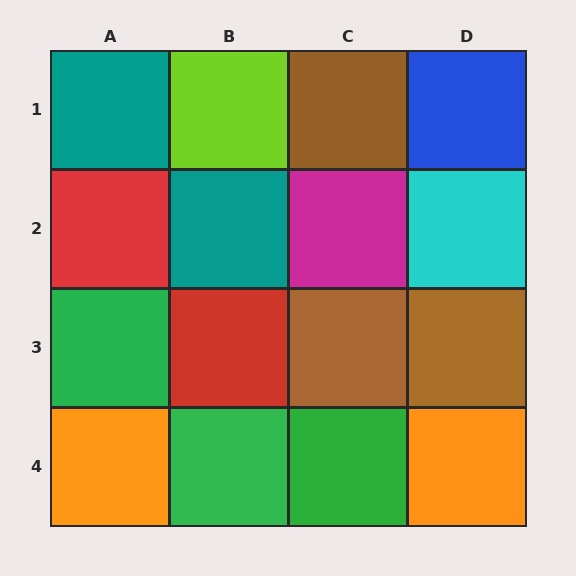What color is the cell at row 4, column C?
Green.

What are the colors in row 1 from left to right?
Teal, lime, brown, blue.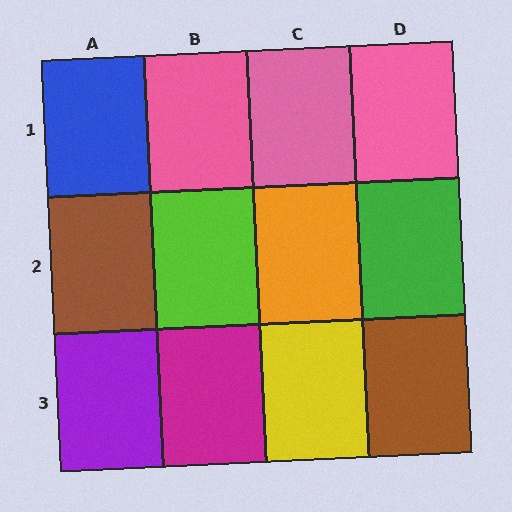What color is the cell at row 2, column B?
Lime.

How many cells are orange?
1 cell is orange.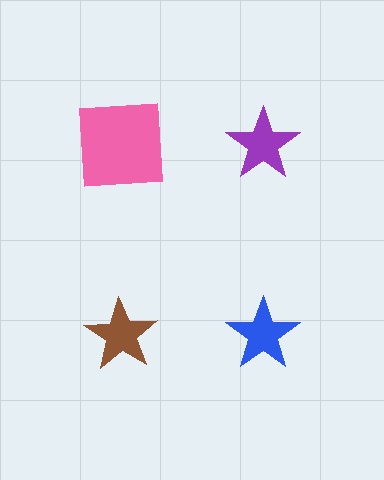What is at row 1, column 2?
A purple star.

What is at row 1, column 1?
A pink square.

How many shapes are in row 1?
2 shapes.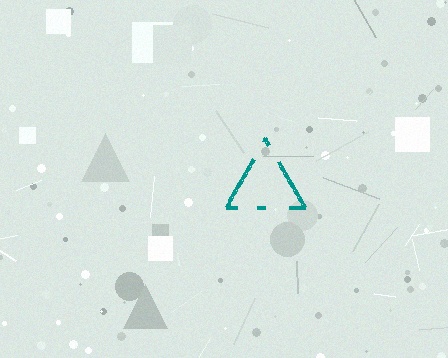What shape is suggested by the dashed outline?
The dashed outline suggests a triangle.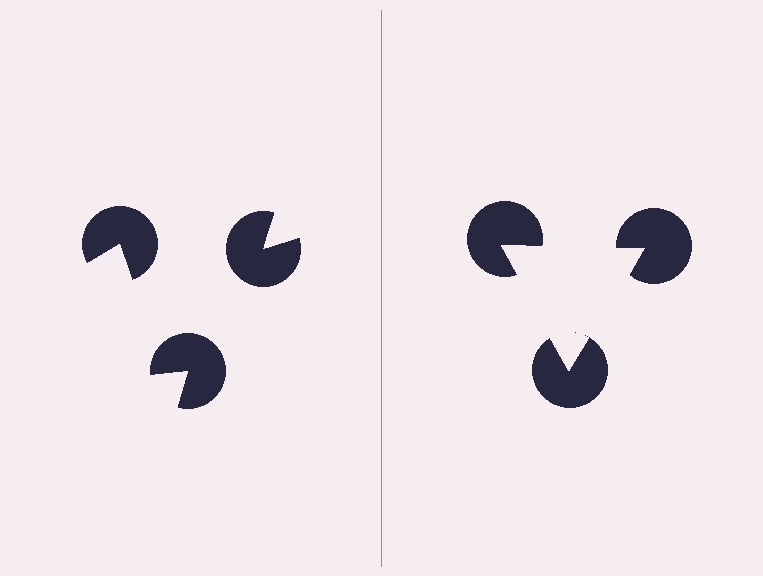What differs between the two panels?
The pac-man discs are positioned identically on both sides; only the wedge orientations differ. On the right they align to a triangle; on the left they are misaligned.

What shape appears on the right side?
An illusory triangle.